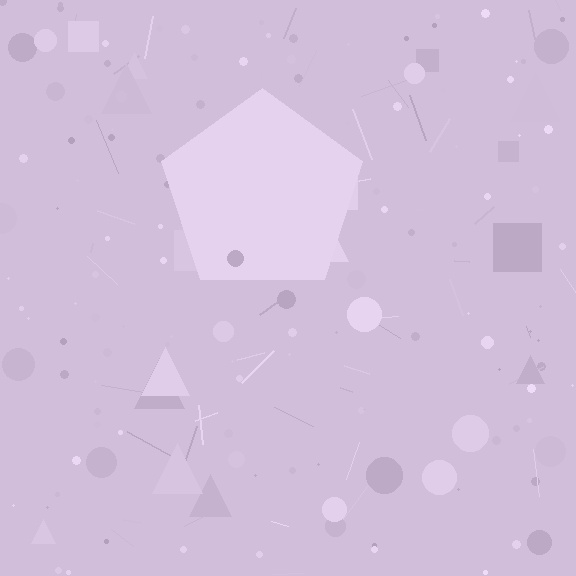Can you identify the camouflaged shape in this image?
The camouflaged shape is a pentagon.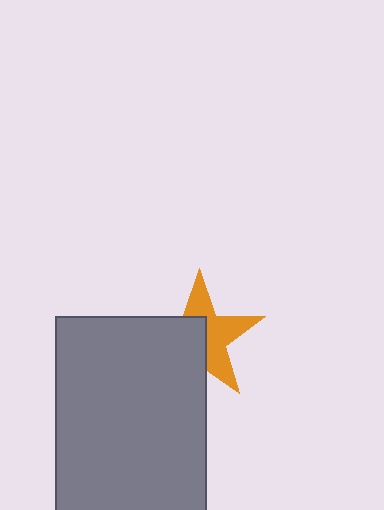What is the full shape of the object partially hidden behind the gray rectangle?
The partially hidden object is an orange star.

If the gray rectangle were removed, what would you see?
You would see the complete orange star.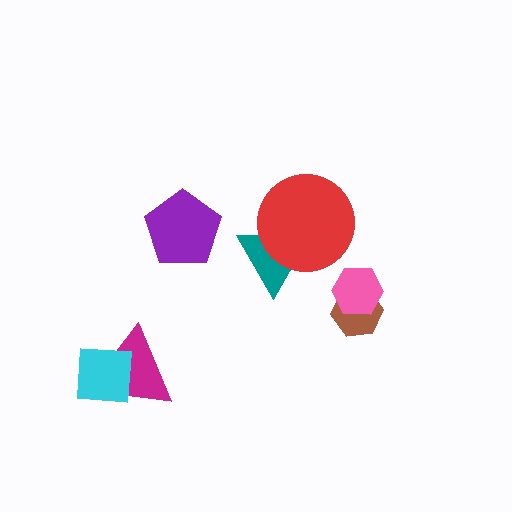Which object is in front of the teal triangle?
The red circle is in front of the teal triangle.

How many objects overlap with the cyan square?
1 object overlaps with the cyan square.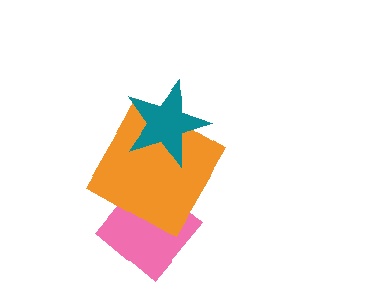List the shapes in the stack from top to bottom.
From top to bottom: the teal star, the orange square, the pink diamond.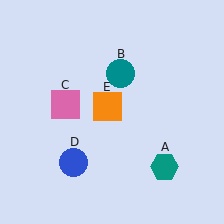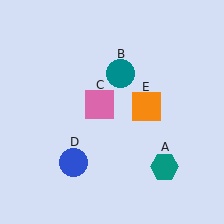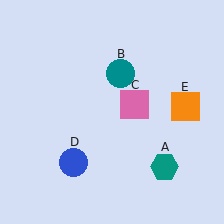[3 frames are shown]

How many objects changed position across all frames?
2 objects changed position: pink square (object C), orange square (object E).